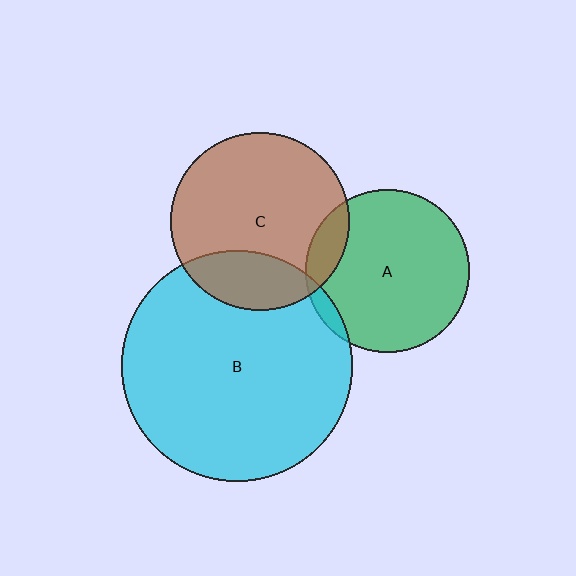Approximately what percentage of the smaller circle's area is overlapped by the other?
Approximately 5%.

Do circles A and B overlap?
Yes.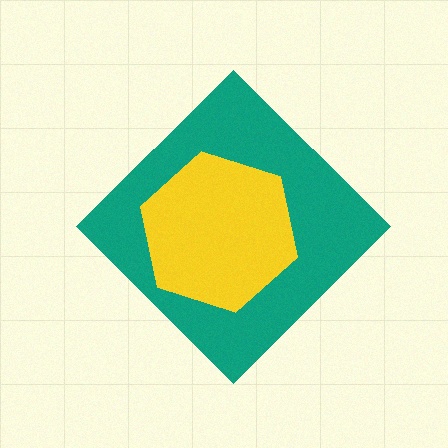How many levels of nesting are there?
2.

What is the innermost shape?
The yellow hexagon.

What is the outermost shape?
The teal diamond.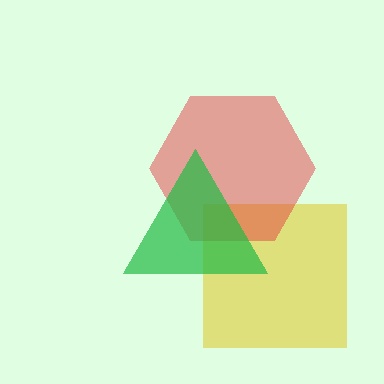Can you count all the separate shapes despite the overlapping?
Yes, there are 3 separate shapes.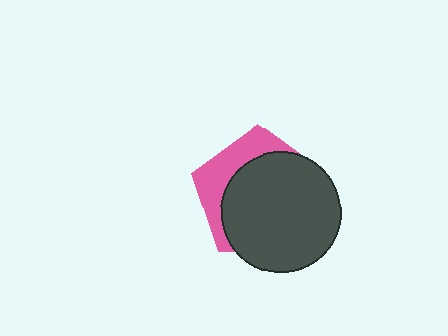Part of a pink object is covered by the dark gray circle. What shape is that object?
It is a pentagon.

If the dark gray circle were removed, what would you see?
You would see the complete pink pentagon.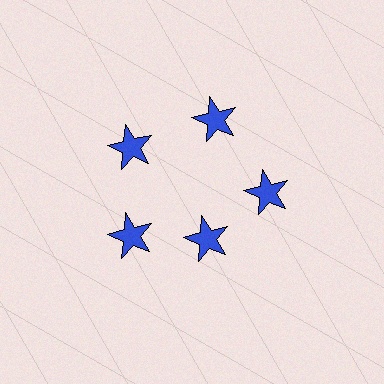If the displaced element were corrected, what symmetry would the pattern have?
It would have 5-fold rotational symmetry — the pattern would map onto itself every 72 degrees.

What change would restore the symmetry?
The symmetry would be restored by moving it outward, back onto the ring so that all 5 stars sit at equal angles and equal distance from the center.